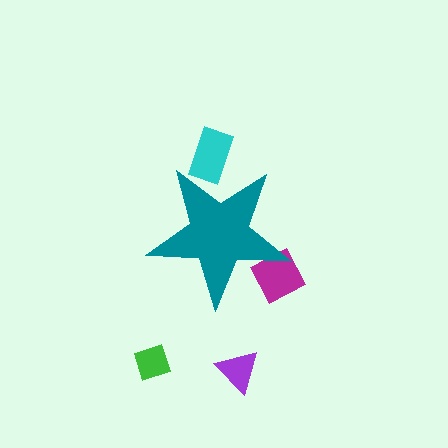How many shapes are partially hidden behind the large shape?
2 shapes are partially hidden.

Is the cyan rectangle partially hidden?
Yes, the cyan rectangle is partially hidden behind the teal star.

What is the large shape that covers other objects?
A teal star.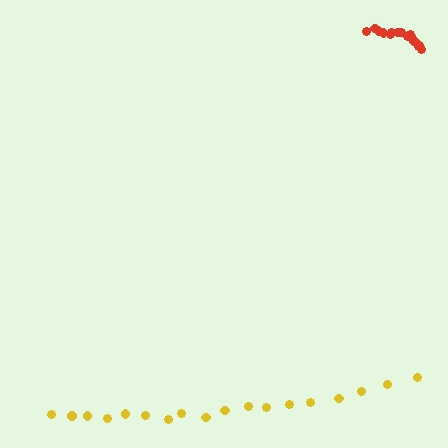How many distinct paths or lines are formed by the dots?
There are 2 distinct paths.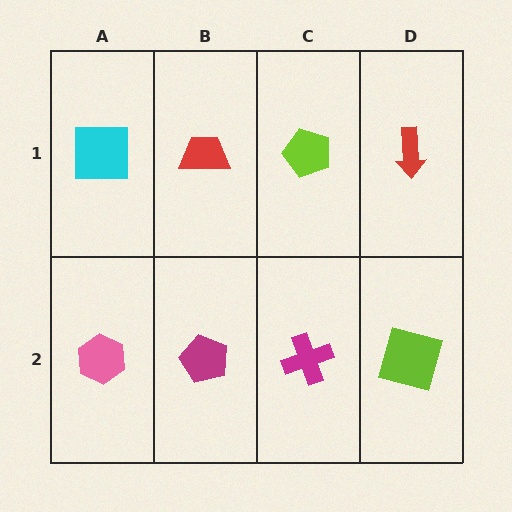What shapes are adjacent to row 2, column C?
A lime pentagon (row 1, column C), a magenta pentagon (row 2, column B), a lime square (row 2, column D).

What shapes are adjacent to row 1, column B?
A magenta pentagon (row 2, column B), a cyan square (row 1, column A), a lime pentagon (row 1, column C).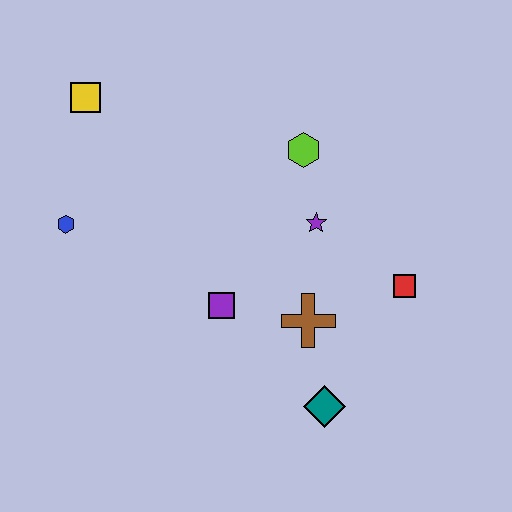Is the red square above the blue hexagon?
No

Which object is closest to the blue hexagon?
The yellow square is closest to the blue hexagon.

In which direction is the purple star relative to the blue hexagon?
The purple star is to the right of the blue hexagon.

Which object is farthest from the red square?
The yellow square is farthest from the red square.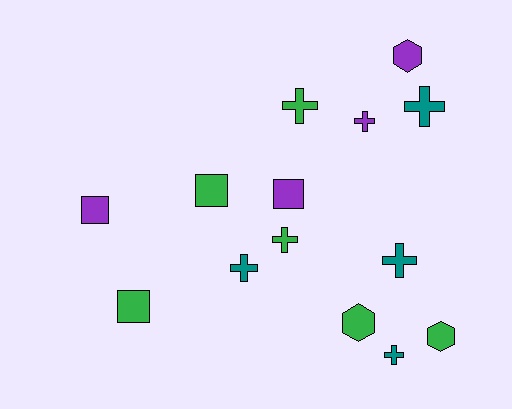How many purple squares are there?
There are 2 purple squares.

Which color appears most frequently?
Green, with 6 objects.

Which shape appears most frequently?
Cross, with 7 objects.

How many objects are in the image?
There are 14 objects.